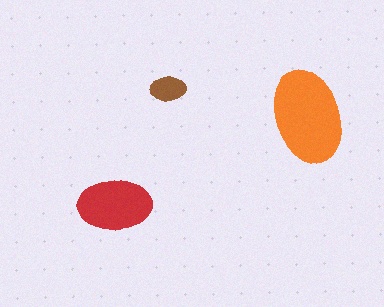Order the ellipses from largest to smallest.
the orange one, the red one, the brown one.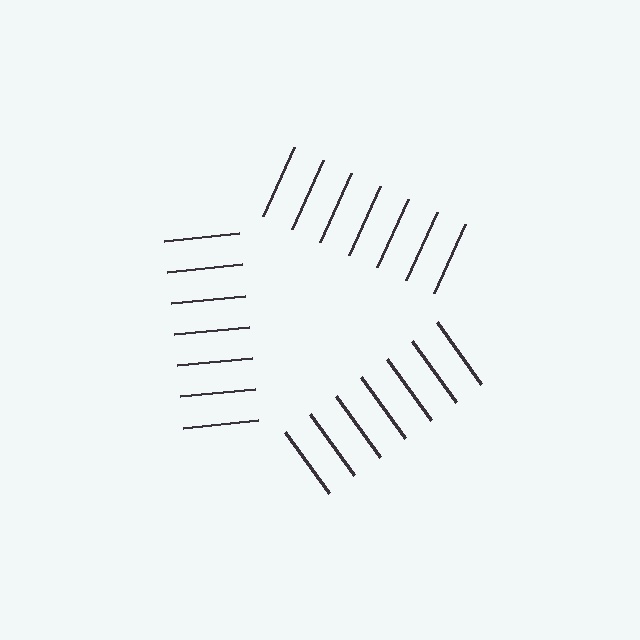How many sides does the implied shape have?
3 sides — the line-ends trace a triangle.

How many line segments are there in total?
21 — 7 along each of the 3 edges.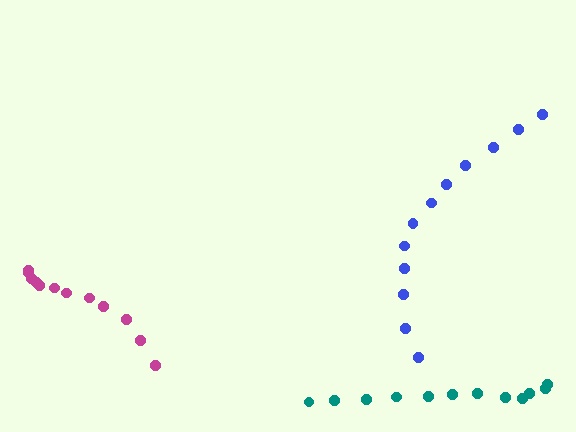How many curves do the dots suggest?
There are 3 distinct paths.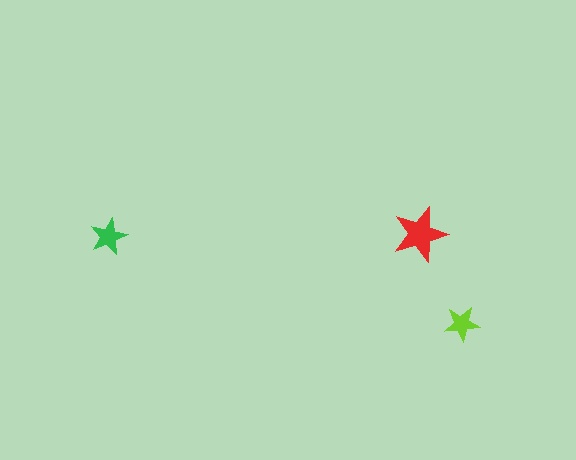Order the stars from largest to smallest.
the red one, the green one, the lime one.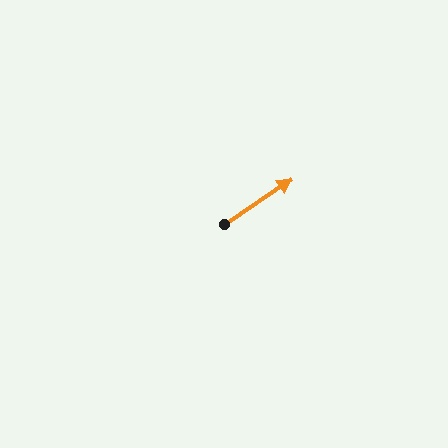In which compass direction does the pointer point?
Northeast.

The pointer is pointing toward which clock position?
Roughly 2 o'clock.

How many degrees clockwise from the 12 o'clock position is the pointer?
Approximately 56 degrees.